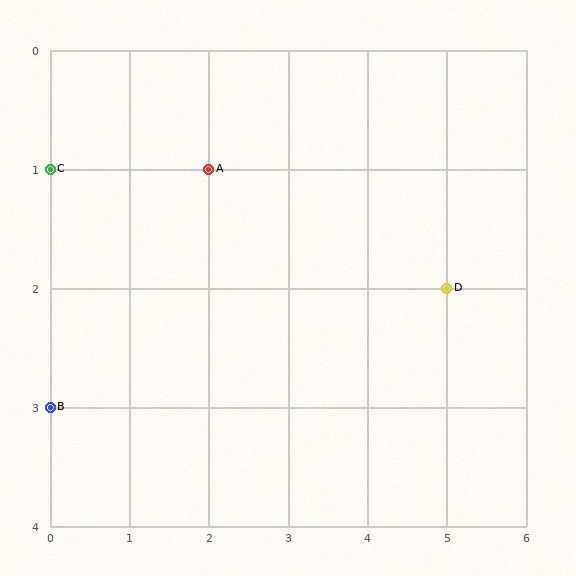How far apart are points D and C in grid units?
Points D and C are 5 columns and 1 row apart (about 5.1 grid units diagonally).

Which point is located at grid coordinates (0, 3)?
Point B is at (0, 3).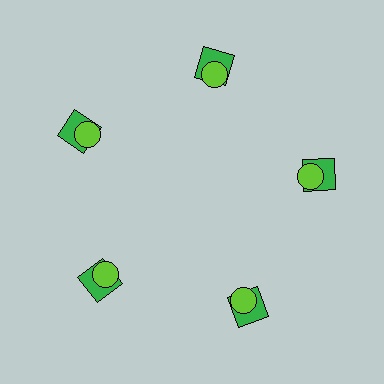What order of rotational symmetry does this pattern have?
This pattern has 5-fold rotational symmetry.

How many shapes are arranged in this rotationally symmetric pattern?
There are 10 shapes, arranged in 5 groups of 2.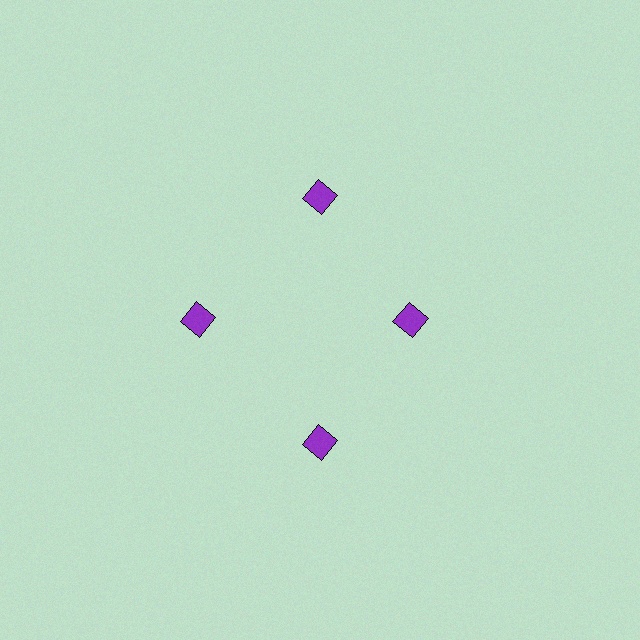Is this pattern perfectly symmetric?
No. The 4 purple squares are arranged in a ring, but one element near the 3 o'clock position is pulled inward toward the center, breaking the 4-fold rotational symmetry.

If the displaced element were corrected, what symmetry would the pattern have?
It would have 4-fold rotational symmetry — the pattern would map onto itself every 90 degrees.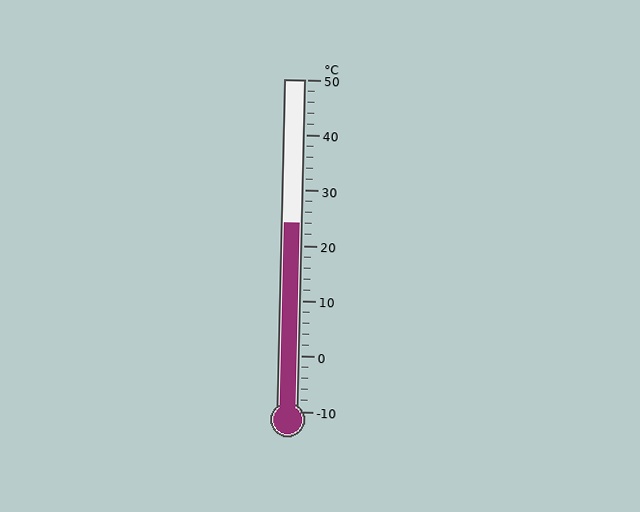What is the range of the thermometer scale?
The thermometer scale ranges from -10°C to 50°C.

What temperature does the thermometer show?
The thermometer shows approximately 24°C.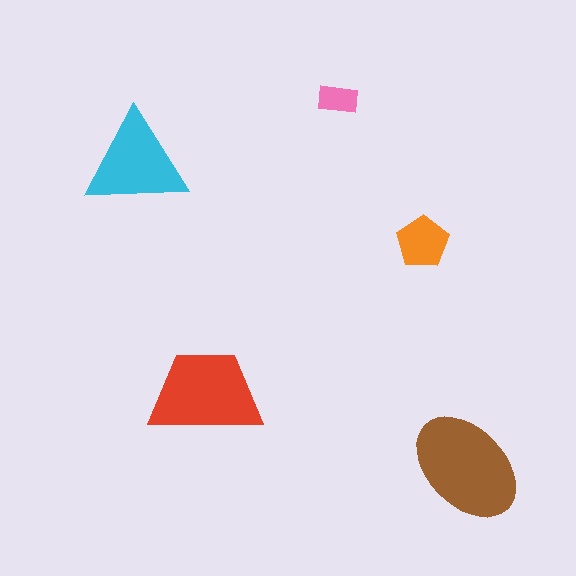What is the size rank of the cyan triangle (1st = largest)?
3rd.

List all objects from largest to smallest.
The brown ellipse, the red trapezoid, the cyan triangle, the orange pentagon, the pink rectangle.